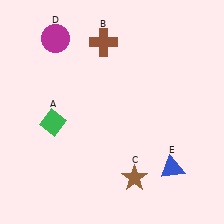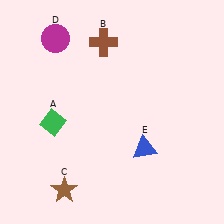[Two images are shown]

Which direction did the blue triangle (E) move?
The blue triangle (E) moved left.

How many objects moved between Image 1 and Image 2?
2 objects moved between the two images.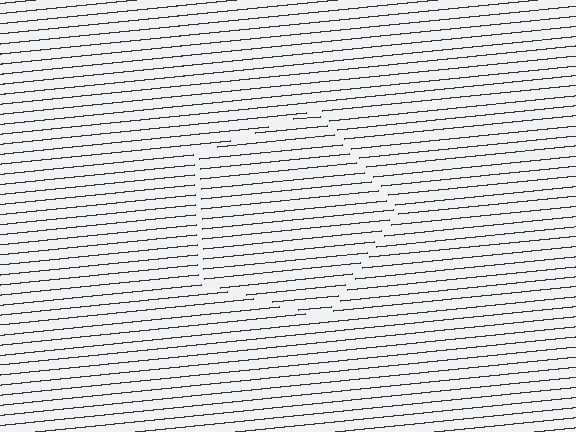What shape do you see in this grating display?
An illusory pentagon. The interior of the shape contains the same grating, shifted by half a period — the contour is defined by the phase discontinuity where line-ends from the inner and outer gratings abut.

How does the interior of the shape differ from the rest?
The interior of the shape contains the same grating, shifted by half a period — the contour is defined by the phase discontinuity where line-ends from the inner and outer gratings abut.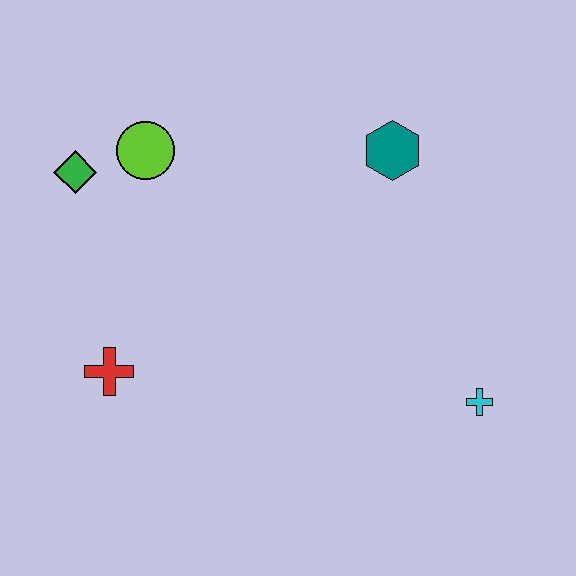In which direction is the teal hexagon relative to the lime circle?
The teal hexagon is to the right of the lime circle.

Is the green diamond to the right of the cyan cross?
No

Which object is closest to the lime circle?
The green diamond is closest to the lime circle.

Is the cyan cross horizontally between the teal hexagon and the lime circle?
No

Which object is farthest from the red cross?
The cyan cross is farthest from the red cross.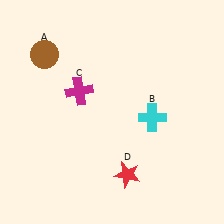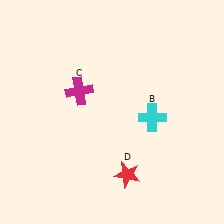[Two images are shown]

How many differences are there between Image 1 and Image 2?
There is 1 difference between the two images.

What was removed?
The brown circle (A) was removed in Image 2.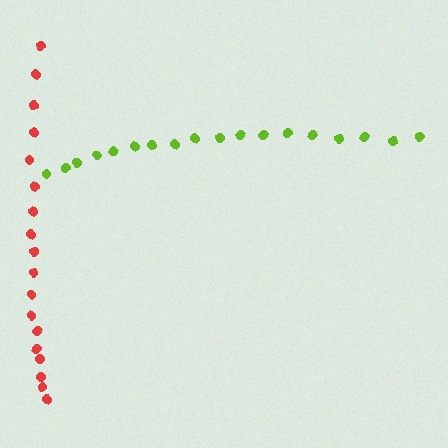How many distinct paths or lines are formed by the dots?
There are 2 distinct paths.